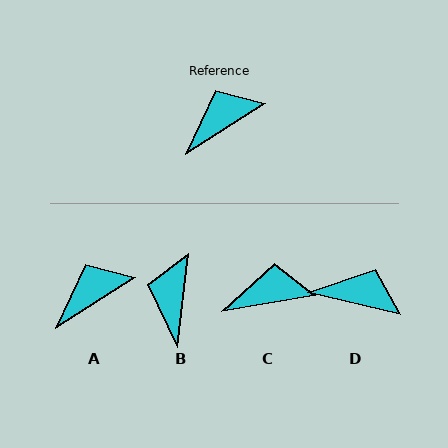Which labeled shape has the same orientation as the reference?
A.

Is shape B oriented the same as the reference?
No, it is off by about 51 degrees.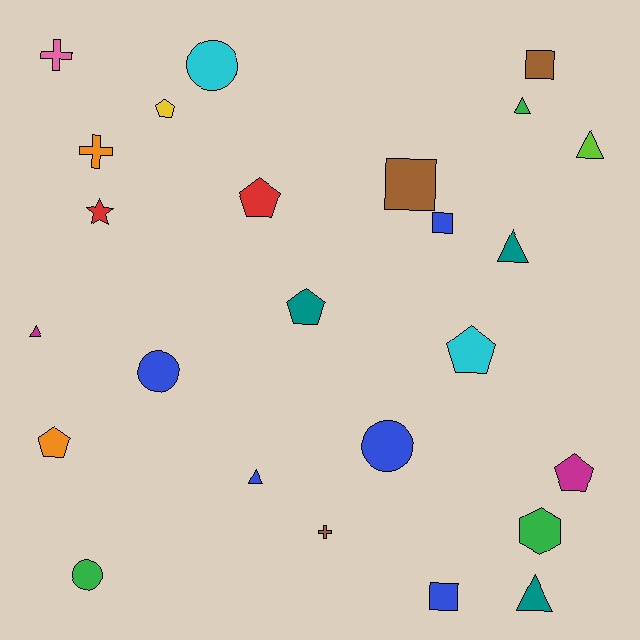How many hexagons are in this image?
There is 1 hexagon.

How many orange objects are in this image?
There are 2 orange objects.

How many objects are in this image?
There are 25 objects.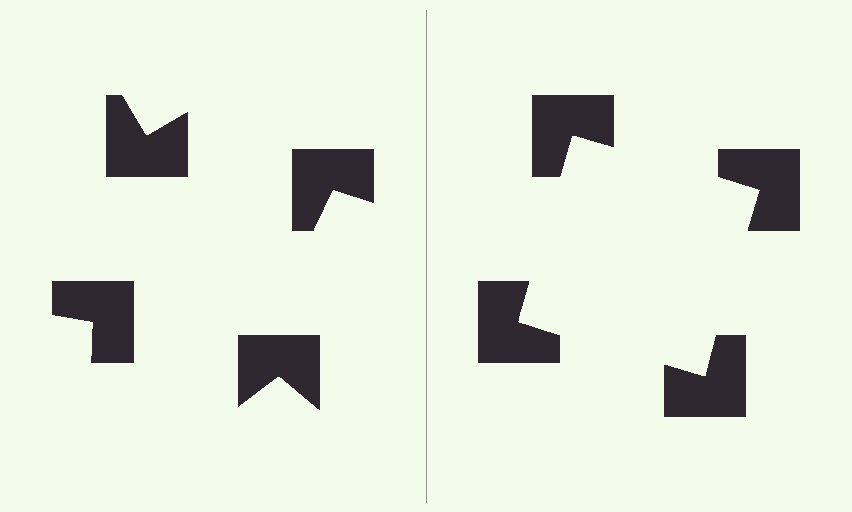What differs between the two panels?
The notched squares are positioned identically on both sides; only the wedge orientations differ. On the right they align to a square; on the left they are misaligned.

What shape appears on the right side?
An illusory square.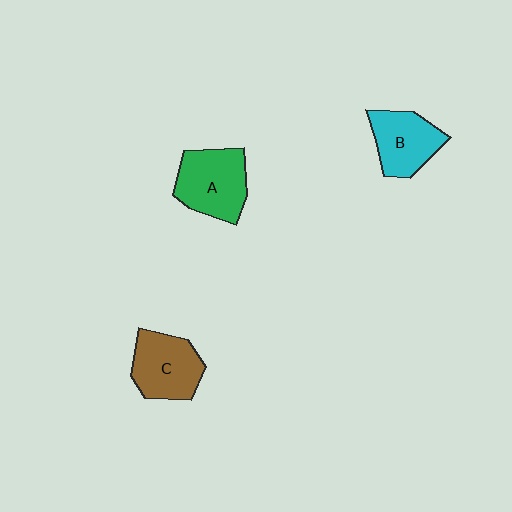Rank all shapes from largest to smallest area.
From largest to smallest: A (green), C (brown), B (cyan).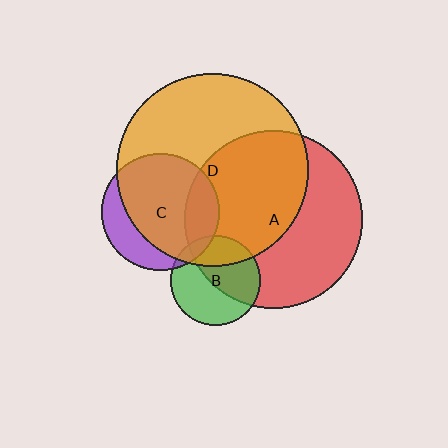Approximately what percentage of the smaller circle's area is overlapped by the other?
Approximately 10%.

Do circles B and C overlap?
Yes.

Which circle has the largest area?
Circle D (orange).